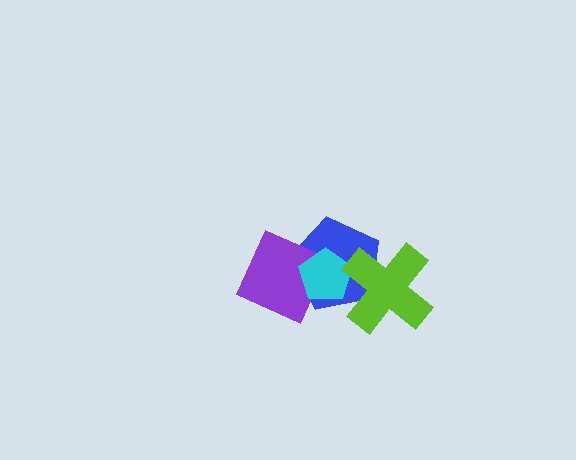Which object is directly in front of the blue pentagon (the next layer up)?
The purple diamond is directly in front of the blue pentagon.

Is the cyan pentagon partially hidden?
Yes, it is partially covered by another shape.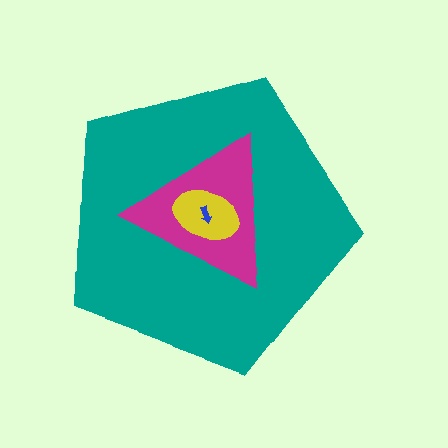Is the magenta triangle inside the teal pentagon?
Yes.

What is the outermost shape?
The teal pentagon.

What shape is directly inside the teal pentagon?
The magenta triangle.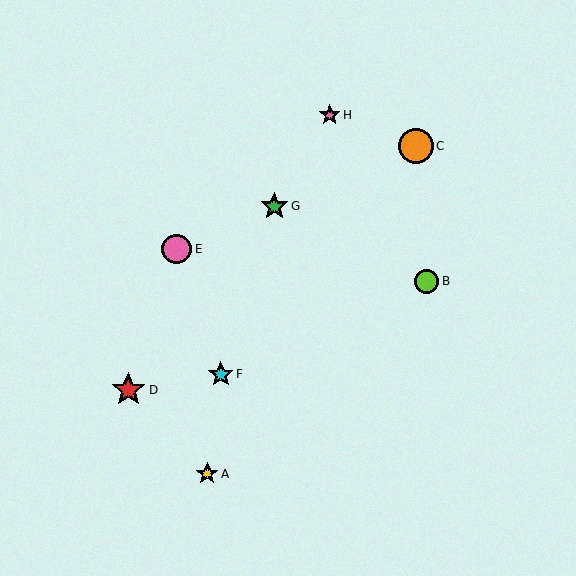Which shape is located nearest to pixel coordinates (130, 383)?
The red star (labeled D) at (128, 390) is nearest to that location.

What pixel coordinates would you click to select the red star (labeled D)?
Click at (128, 390) to select the red star D.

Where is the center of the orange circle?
The center of the orange circle is at (416, 146).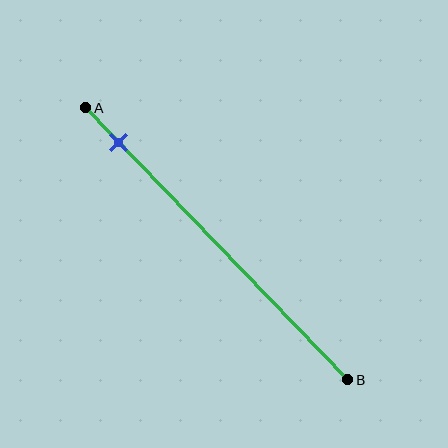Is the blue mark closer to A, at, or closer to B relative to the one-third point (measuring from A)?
The blue mark is closer to point A than the one-third point of segment AB.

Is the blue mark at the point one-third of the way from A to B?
No, the mark is at about 15% from A, not at the 33% one-third point.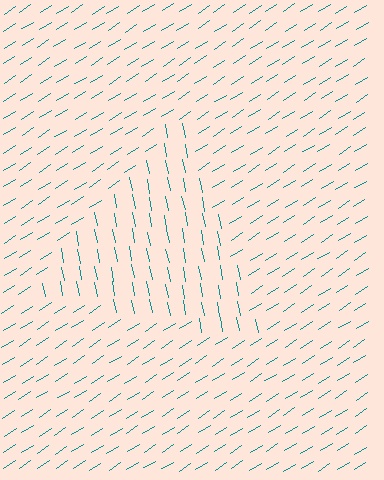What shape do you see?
I see a triangle.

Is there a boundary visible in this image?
Yes, there is a texture boundary formed by a change in line orientation.